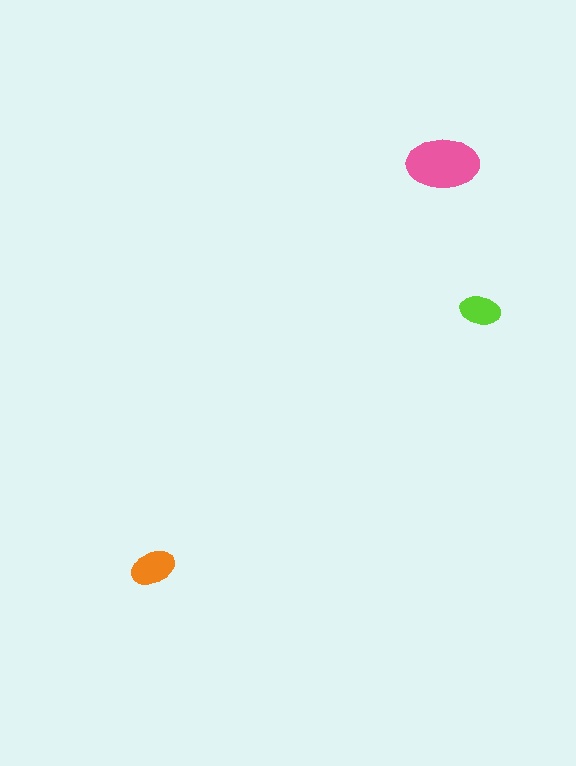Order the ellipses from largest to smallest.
the pink one, the orange one, the lime one.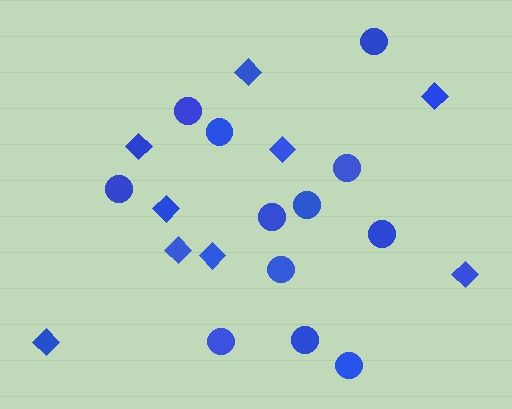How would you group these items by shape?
There are 2 groups: one group of diamonds (9) and one group of circles (12).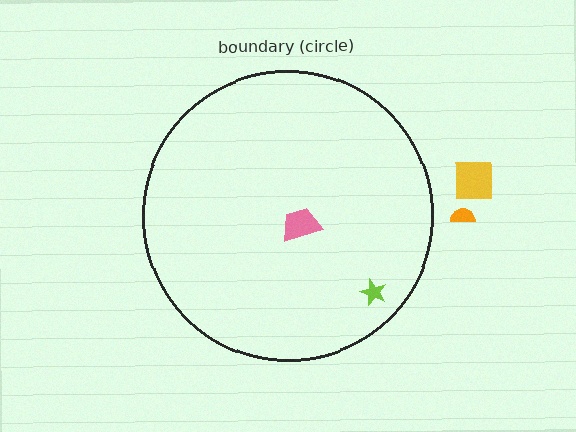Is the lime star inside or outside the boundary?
Inside.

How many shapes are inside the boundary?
2 inside, 2 outside.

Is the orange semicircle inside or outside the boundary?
Outside.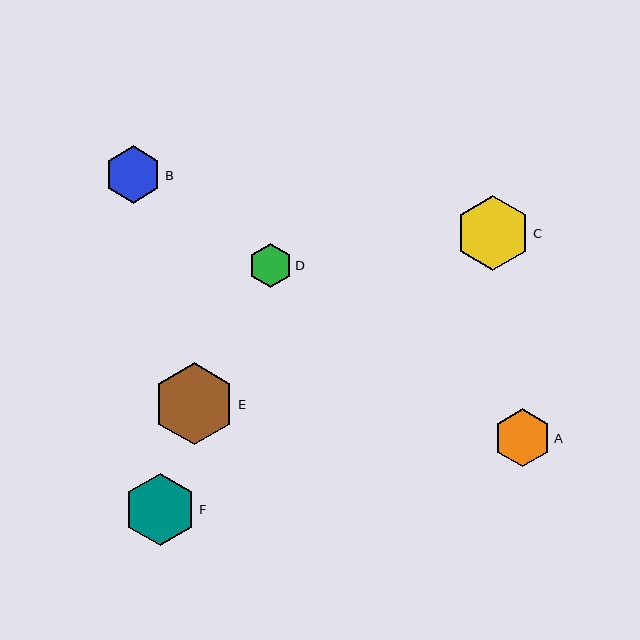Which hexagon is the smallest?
Hexagon D is the smallest with a size of approximately 44 pixels.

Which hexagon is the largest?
Hexagon E is the largest with a size of approximately 82 pixels.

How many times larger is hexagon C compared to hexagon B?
Hexagon C is approximately 1.3 times the size of hexagon B.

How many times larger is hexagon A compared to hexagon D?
Hexagon A is approximately 1.3 times the size of hexagon D.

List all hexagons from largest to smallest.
From largest to smallest: E, C, F, A, B, D.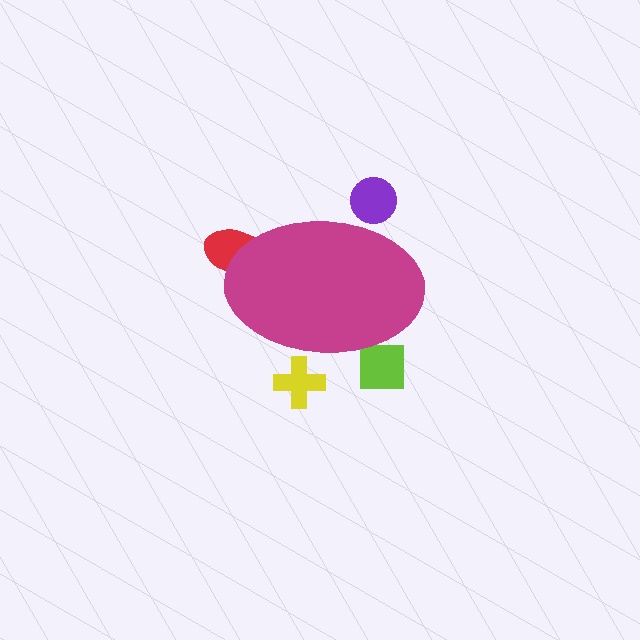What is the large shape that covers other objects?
A magenta ellipse.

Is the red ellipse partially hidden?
Yes, the red ellipse is partially hidden behind the magenta ellipse.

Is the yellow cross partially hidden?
Yes, the yellow cross is partially hidden behind the magenta ellipse.